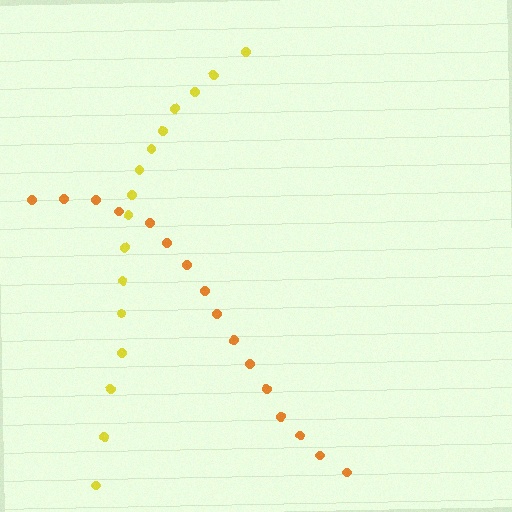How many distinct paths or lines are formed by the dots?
There are 2 distinct paths.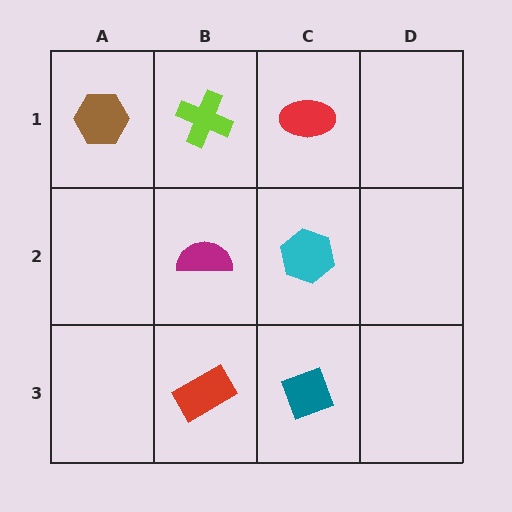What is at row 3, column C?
A teal diamond.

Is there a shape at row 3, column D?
No, that cell is empty.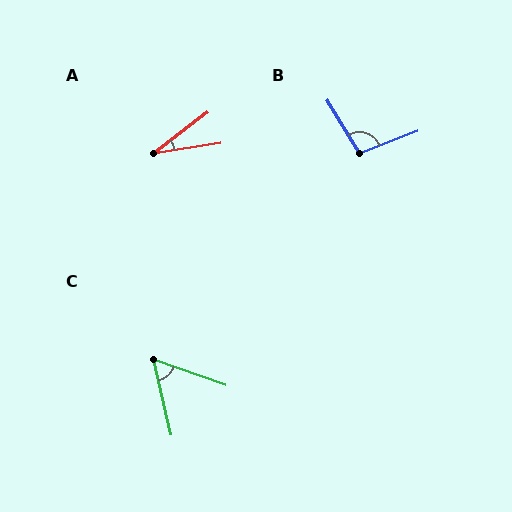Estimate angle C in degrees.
Approximately 58 degrees.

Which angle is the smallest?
A, at approximately 29 degrees.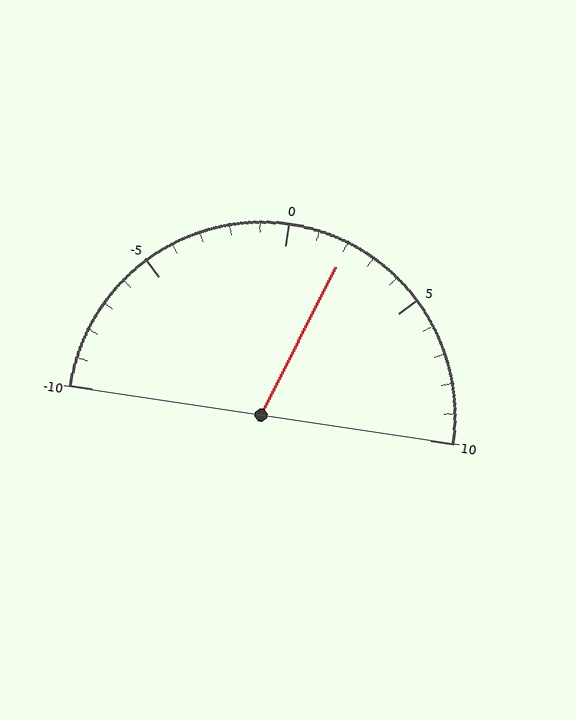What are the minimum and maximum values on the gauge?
The gauge ranges from -10 to 10.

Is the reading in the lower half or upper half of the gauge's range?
The reading is in the upper half of the range (-10 to 10).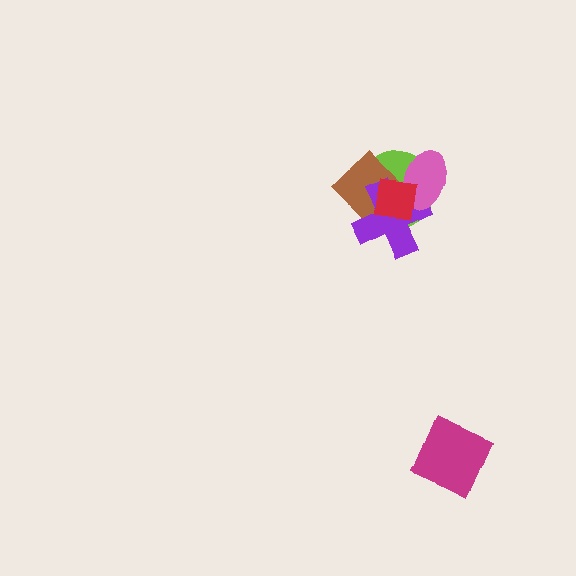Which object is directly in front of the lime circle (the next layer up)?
The brown diamond is directly in front of the lime circle.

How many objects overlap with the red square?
4 objects overlap with the red square.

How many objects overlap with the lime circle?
4 objects overlap with the lime circle.